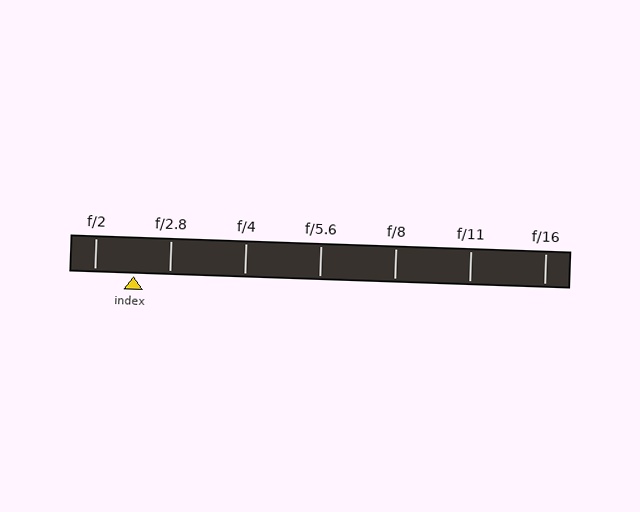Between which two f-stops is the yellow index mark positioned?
The index mark is between f/2 and f/2.8.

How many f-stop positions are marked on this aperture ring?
There are 7 f-stop positions marked.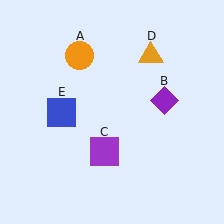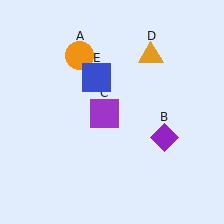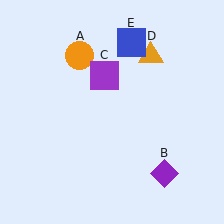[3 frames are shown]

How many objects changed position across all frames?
3 objects changed position: purple diamond (object B), purple square (object C), blue square (object E).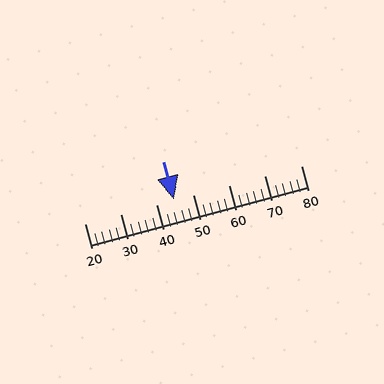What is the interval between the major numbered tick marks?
The major tick marks are spaced 10 units apart.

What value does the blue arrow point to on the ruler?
The blue arrow points to approximately 45.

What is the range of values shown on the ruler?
The ruler shows values from 20 to 80.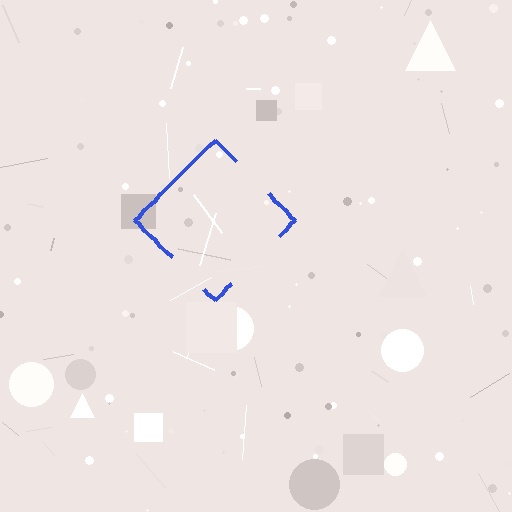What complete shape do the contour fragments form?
The contour fragments form a diamond.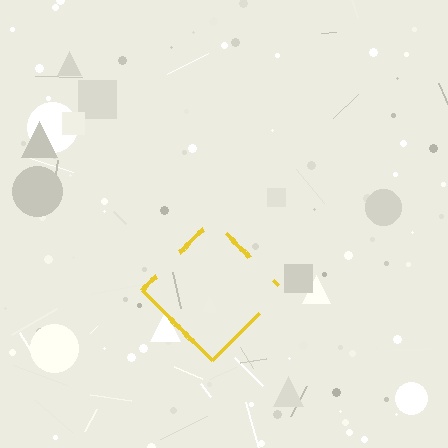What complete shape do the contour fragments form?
The contour fragments form a diamond.